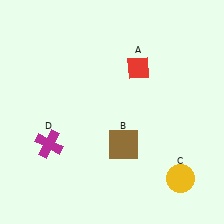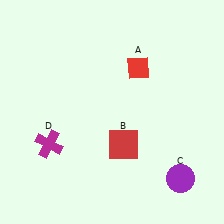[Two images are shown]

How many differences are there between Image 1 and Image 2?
There are 2 differences between the two images.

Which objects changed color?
B changed from brown to red. C changed from yellow to purple.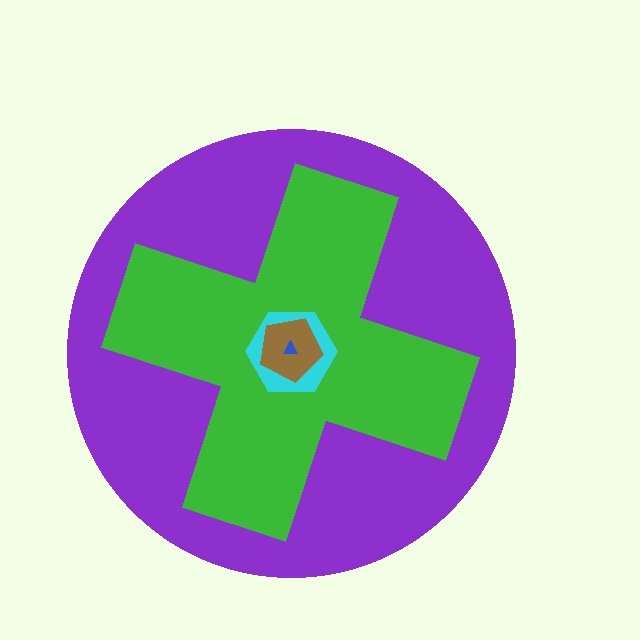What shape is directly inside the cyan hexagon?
The brown pentagon.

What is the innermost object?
The blue triangle.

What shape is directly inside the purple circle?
The green cross.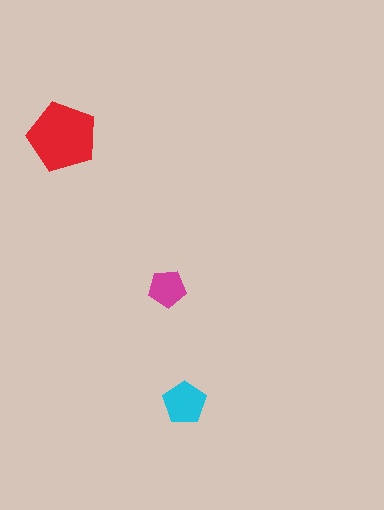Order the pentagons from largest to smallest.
the red one, the cyan one, the magenta one.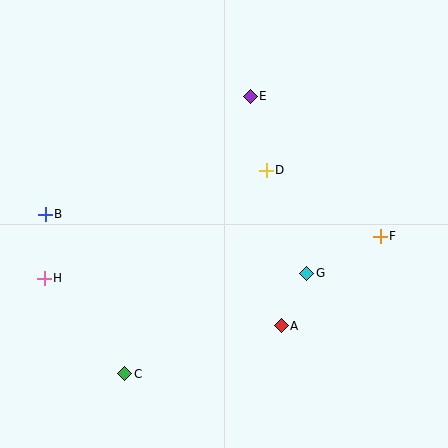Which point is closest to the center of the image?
Point D at (266, 170) is closest to the center.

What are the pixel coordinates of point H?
Point H is at (44, 278).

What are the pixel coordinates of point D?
Point D is at (266, 170).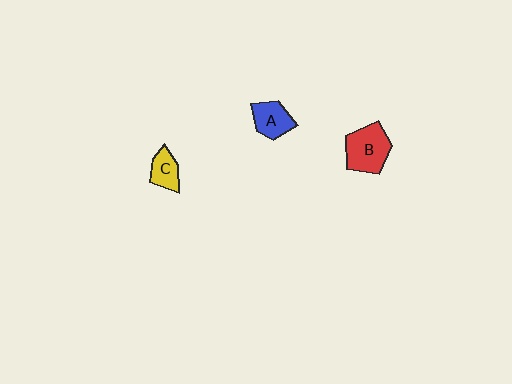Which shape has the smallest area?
Shape C (yellow).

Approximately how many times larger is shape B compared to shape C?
Approximately 1.8 times.